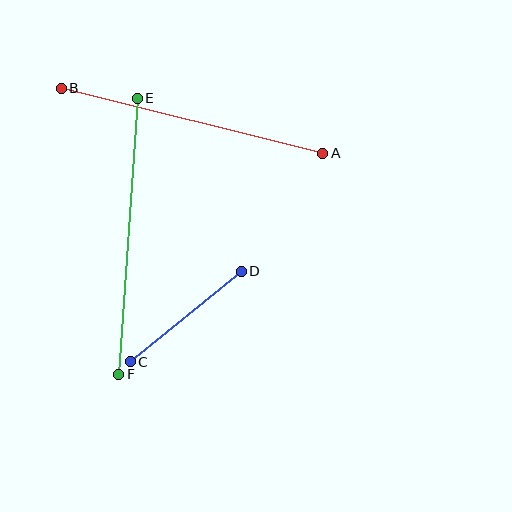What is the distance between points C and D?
The distance is approximately 143 pixels.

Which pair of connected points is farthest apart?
Points E and F are farthest apart.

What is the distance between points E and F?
The distance is approximately 277 pixels.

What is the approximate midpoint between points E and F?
The midpoint is at approximately (128, 236) pixels.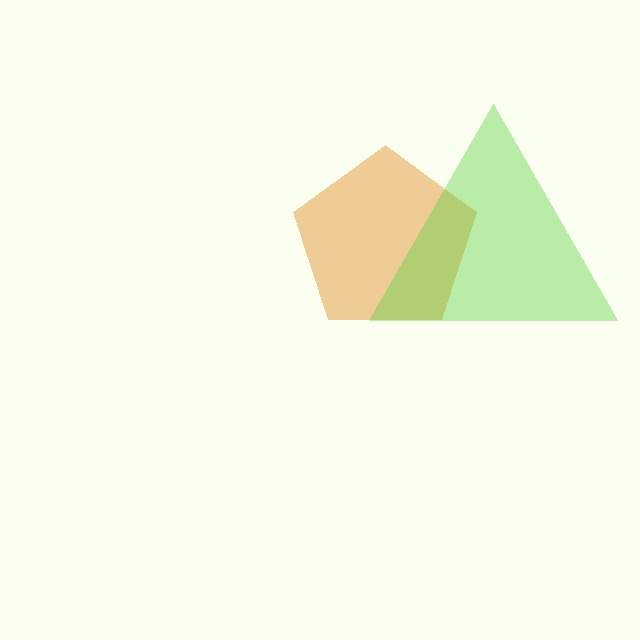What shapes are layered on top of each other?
The layered shapes are: an orange pentagon, a lime triangle.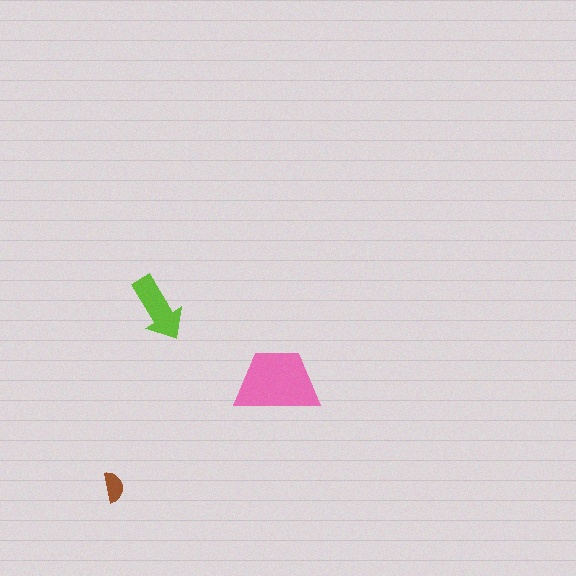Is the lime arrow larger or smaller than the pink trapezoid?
Smaller.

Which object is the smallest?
The brown semicircle.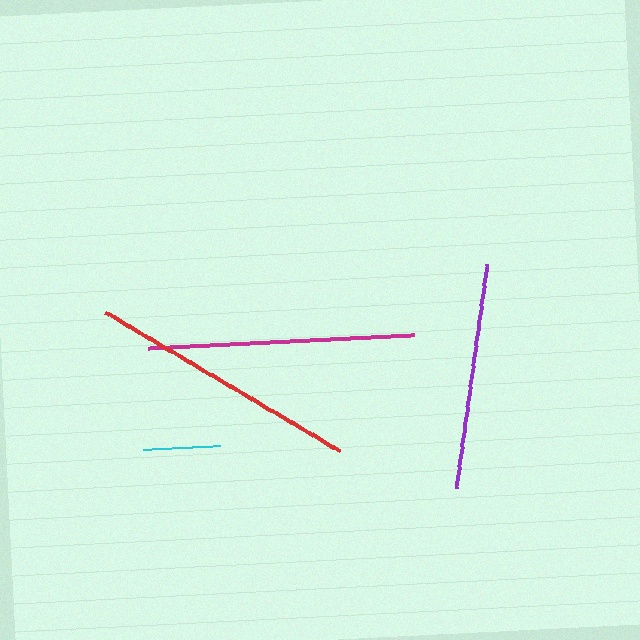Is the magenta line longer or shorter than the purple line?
The magenta line is longer than the purple line.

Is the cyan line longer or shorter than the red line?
The red line is longer than the cyan line.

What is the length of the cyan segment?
The cyan segment is approximately 77 pixels long.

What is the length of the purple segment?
The purple segment is approximately 226 pixels long.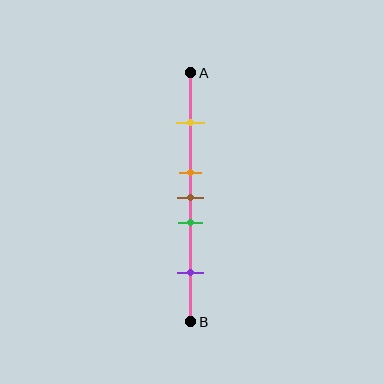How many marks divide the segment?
There are 5 marks dividing the segment.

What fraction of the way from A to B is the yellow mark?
The yellow mark is approximately 20% (0.2) of the way from A to B.